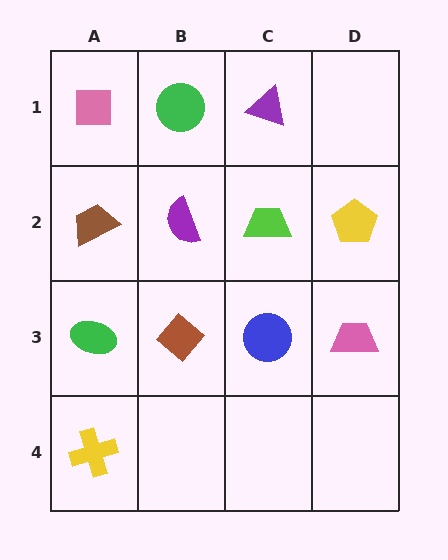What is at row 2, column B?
A purple semicircle.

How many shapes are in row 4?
1 shape.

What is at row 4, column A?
A yellow cross.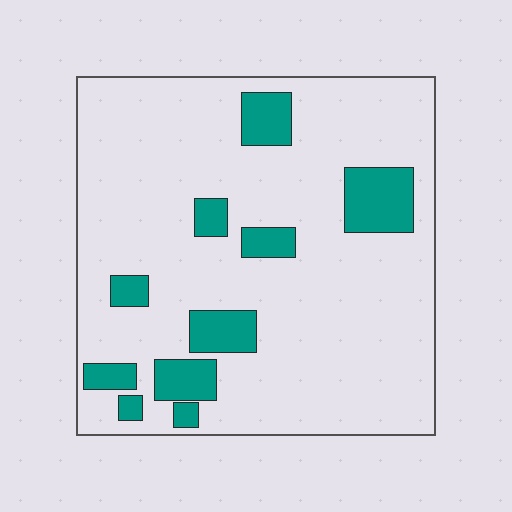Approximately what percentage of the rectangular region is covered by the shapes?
Approximately 15%.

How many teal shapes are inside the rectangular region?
10.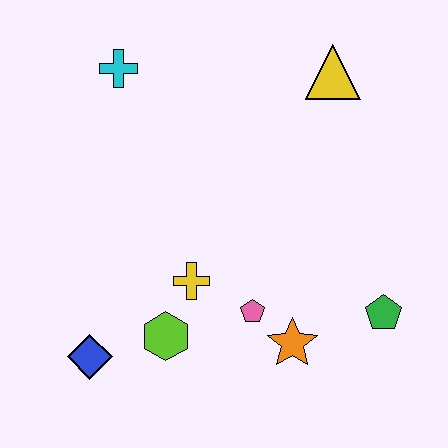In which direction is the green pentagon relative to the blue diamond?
The green pentagon is to the right of the blue diamond.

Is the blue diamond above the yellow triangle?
No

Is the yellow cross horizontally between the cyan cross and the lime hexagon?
No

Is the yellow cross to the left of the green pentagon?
Yes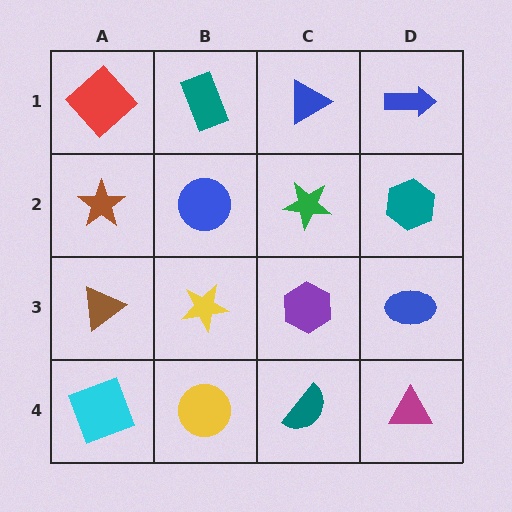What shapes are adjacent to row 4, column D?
A blue ellipse (row 3, column D), a teal semicircle (row 4, column C).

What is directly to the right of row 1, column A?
A teal rectangle.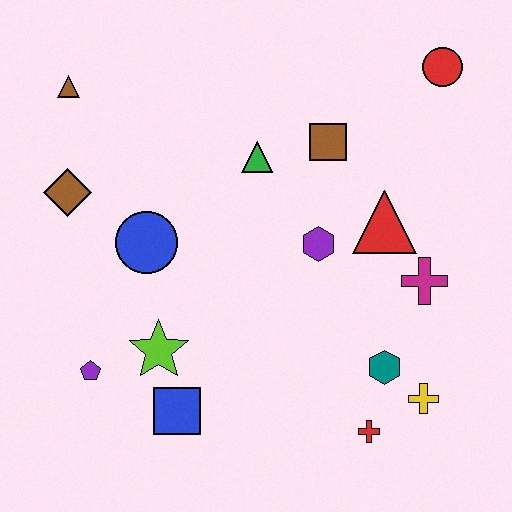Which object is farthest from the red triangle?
The brown triangle is farthest from the red triangle.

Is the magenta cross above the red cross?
Yes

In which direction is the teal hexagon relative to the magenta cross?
The teal hexagon is below the magenta cross.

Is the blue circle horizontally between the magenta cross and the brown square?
No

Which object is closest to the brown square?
The green triangle is closest to the brown square.